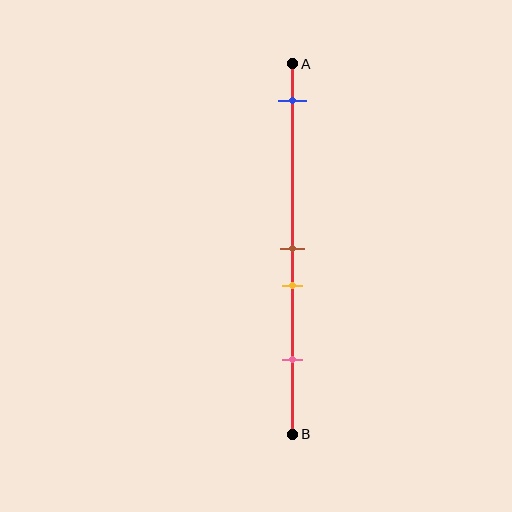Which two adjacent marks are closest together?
The brown and yellow marks are the closest adjacent pair.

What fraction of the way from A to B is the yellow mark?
The yellow mark is approximately 60% (0.6) of the way from A to B.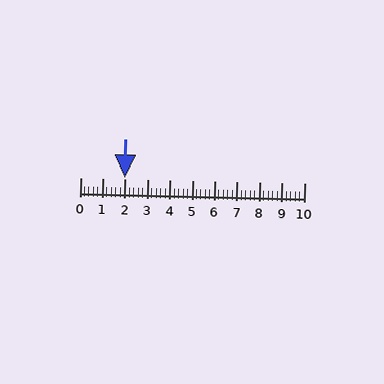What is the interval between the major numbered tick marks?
The major tick marks are spaced 1 units apart.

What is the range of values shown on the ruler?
The ruler shows values from 0 to 10.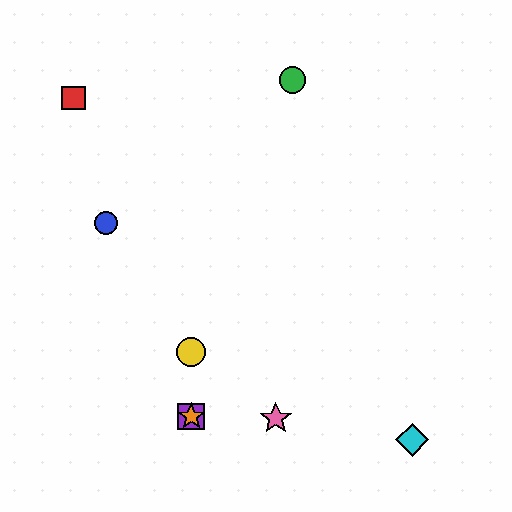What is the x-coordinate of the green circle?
The green circle is at x≈292.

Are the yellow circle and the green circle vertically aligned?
No, the yellow circle is at x≈191 and the green circle is at x≈292.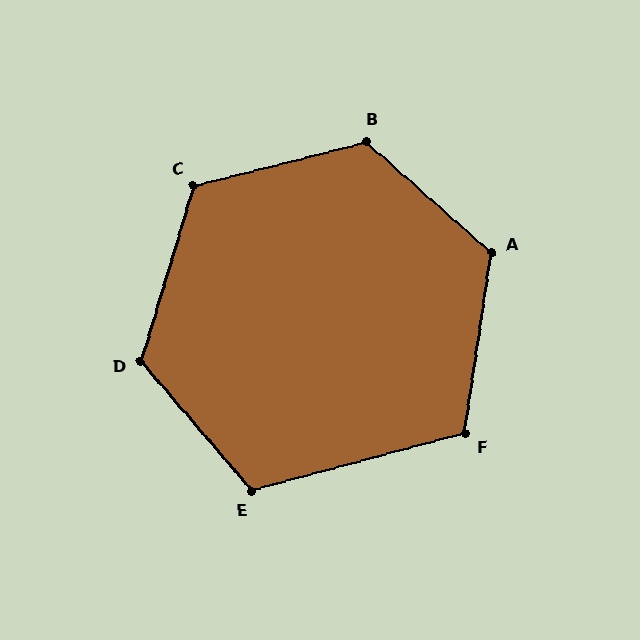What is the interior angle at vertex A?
Approximately 123 degrees (obtuse).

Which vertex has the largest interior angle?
B, at approximately 124 degrees.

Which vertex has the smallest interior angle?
F, at approximately 113 degrees.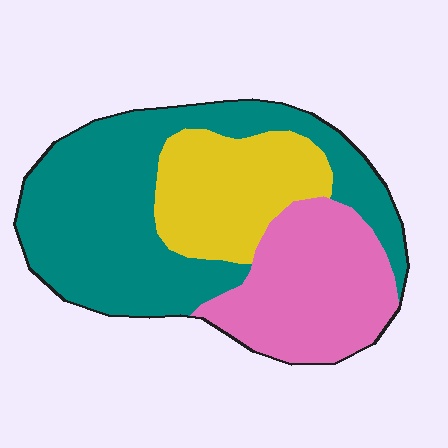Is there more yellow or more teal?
Teal.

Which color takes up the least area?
Yellow, at roughly 25%.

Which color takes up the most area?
Teal, at roughly 50%.